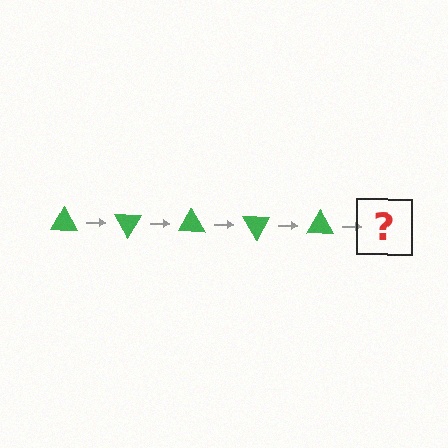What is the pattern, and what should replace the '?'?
The pattern is that the triangle rotates 60 degrees each step. The '?' should be a green triangle rotated 300 degrees.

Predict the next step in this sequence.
The next step is a green triangle rotated 300 degrees.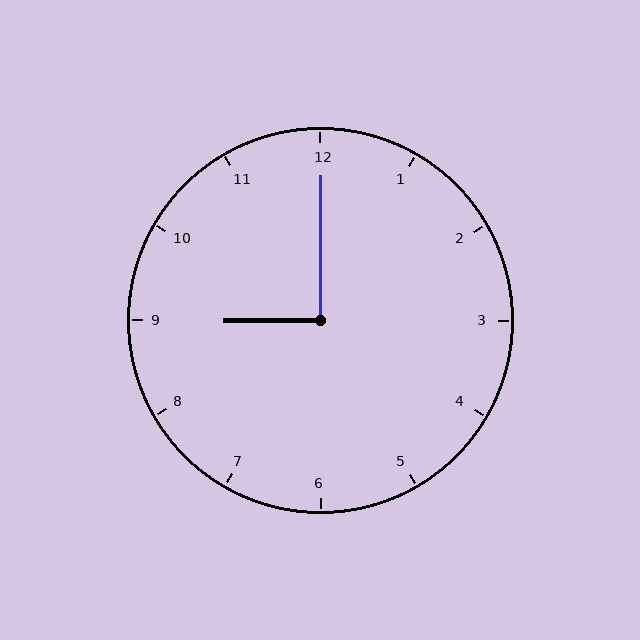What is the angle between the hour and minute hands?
Approximately 90 degrees.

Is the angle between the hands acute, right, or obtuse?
It is right.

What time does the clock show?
9:00.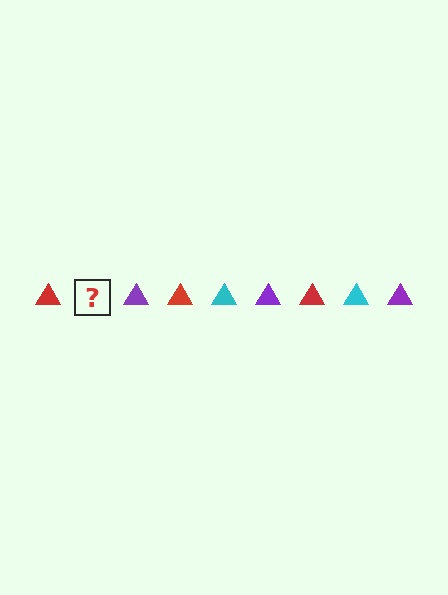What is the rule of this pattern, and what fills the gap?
The rule is that the pattern cycles through red, cyan, purple triangles. The gap should be filled with a cyan triangle.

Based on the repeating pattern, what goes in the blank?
The blank should be a cyan triangle.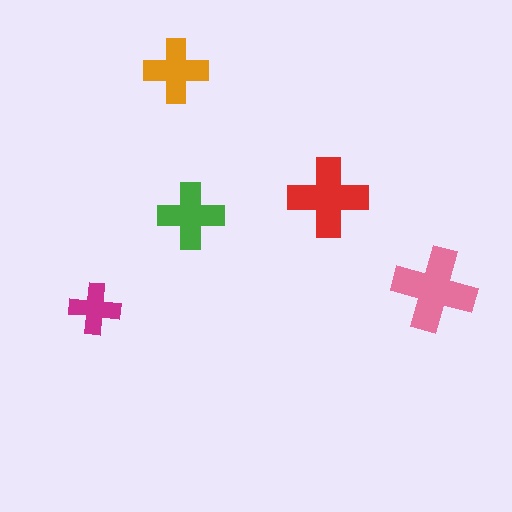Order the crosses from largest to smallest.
the pink one, the red one, the green one, the orange one, the magenta one.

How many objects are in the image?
There are 5 objects in the image.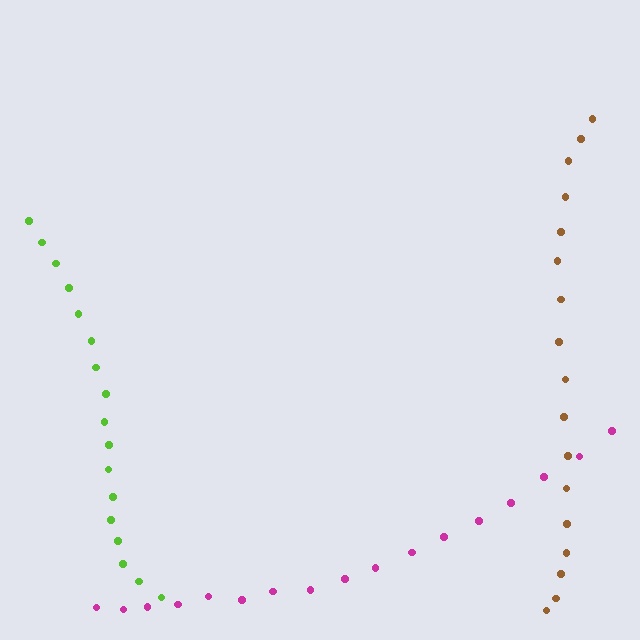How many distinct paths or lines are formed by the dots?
There are 3 distinct paths.